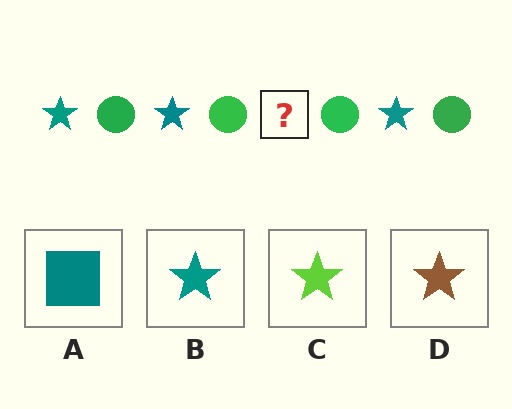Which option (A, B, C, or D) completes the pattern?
B.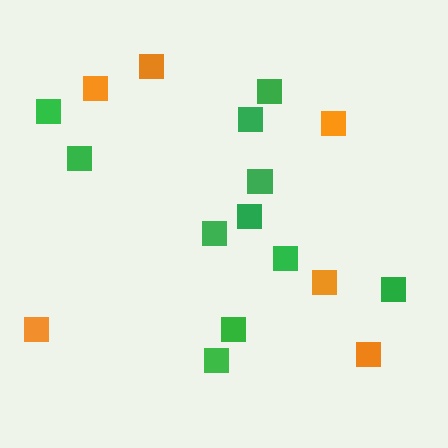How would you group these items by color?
There are 2 groups: one group of orange squares (6) and one group of green squares (11).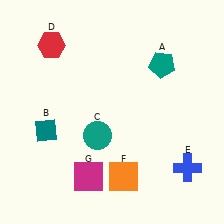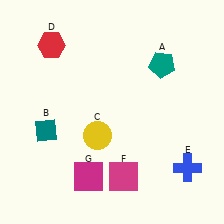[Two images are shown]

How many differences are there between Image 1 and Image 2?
There are 2 differences between the two images.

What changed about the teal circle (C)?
In Image 1, C is teal. In Image 2, it changed to yellow.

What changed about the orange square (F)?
In Image 1, F is orange. In Image 2, it changed to magenta.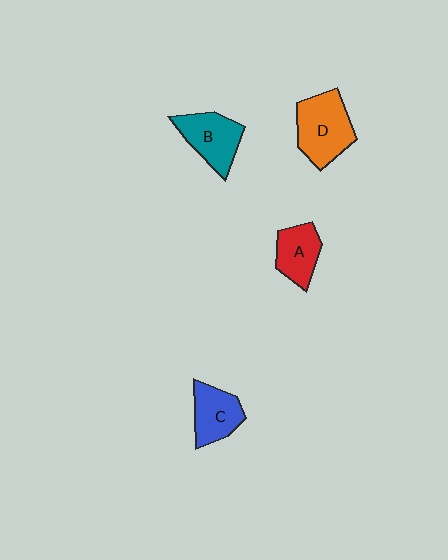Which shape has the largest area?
Shape D (orange).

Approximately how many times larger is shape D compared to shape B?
Approximately 1.2 times.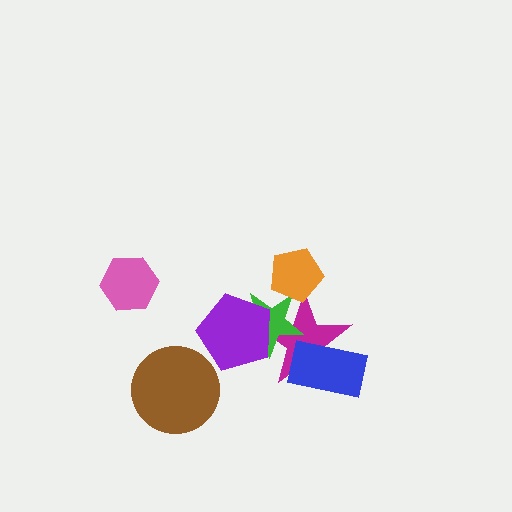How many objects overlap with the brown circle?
0 objects overlap with the brown circle.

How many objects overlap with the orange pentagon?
2 objects overlap with the orange pentagon.